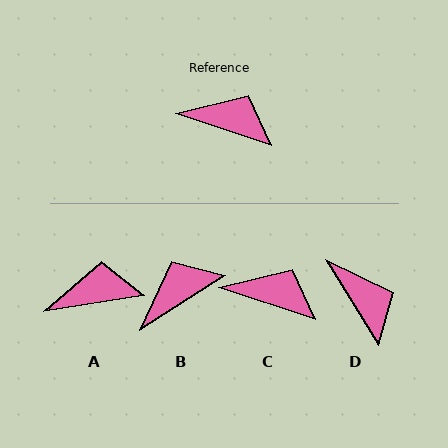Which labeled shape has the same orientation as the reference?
C.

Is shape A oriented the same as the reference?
No, it is off by about 27 degrees.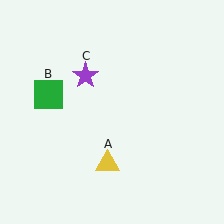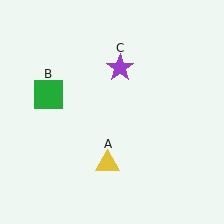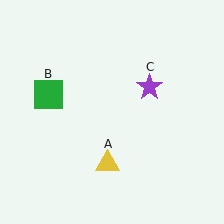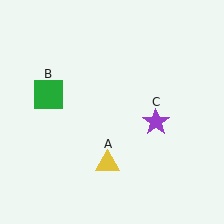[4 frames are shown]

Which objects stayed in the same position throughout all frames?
Yellow triangle (object A) and green square (object B) remained stationary.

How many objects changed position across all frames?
1 object changed position: purple star (object C).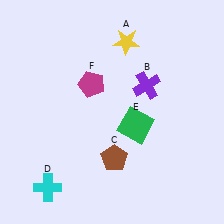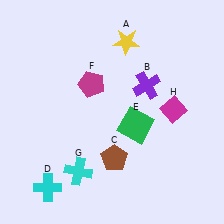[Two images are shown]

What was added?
A cyan cross (G), a magenta diamond (H) were added in Image 2.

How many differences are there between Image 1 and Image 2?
There are 2 differences between the two images.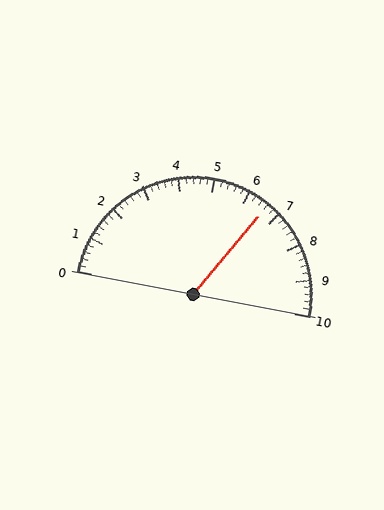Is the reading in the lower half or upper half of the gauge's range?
The reading is in the upper half of the range (0 to 10).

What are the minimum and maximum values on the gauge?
The gauge ranges from 0 to 10.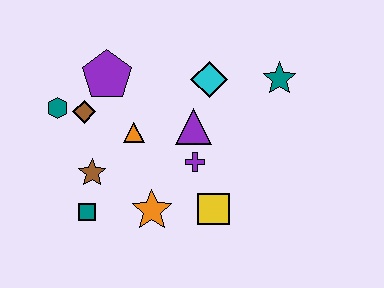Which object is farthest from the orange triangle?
The teal star is farthest from the orange triangle.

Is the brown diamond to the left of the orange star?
Yes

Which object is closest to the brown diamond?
The teal hexagon is closest to the brown diamond.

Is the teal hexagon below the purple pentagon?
Yes